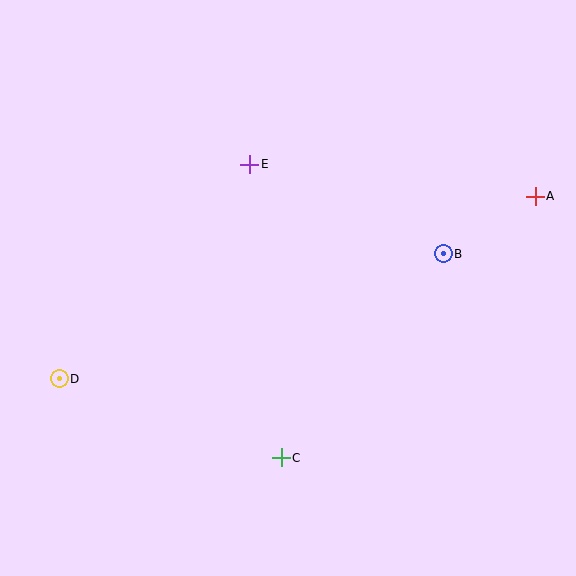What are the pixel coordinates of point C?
Point C is at (281, 458).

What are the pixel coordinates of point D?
Point D is at (59, 379).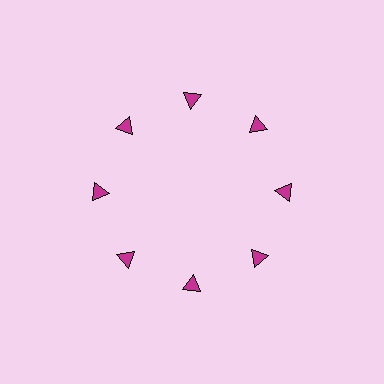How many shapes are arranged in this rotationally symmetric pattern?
There are 8 shapes, arranged in 8 groups of 1.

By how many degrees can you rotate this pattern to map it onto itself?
The pattern maps onto itself every 45 degrees of rotation.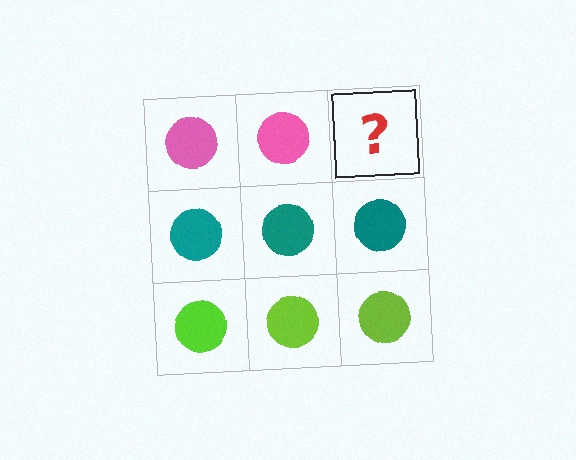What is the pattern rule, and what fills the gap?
The rule is that each row has a consistent color. The gap should be filled with a pink circle.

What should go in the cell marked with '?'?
The missing cell should contain a pink circle.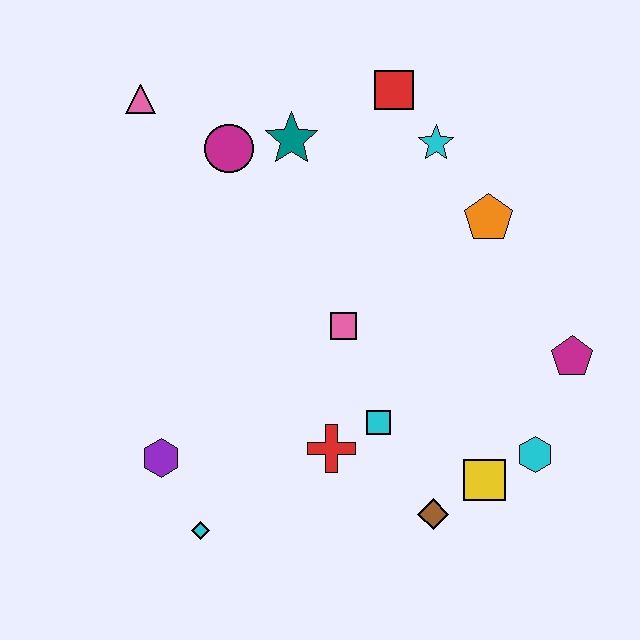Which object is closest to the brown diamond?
The yellow square is closest to the brown diamond.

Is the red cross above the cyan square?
No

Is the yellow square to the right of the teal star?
Yes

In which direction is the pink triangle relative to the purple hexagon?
The pink triangle is above the purple hexagon.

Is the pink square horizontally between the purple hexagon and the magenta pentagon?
Yes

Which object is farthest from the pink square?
The pink triangle is farthest from the pink square.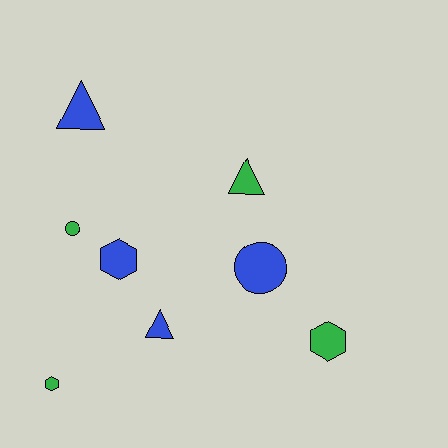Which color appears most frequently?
Blue, with 4 objects.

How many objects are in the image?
There are 8 objects.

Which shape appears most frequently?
Hexagon, with 3 objects.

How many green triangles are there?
There is 1 green triangle.